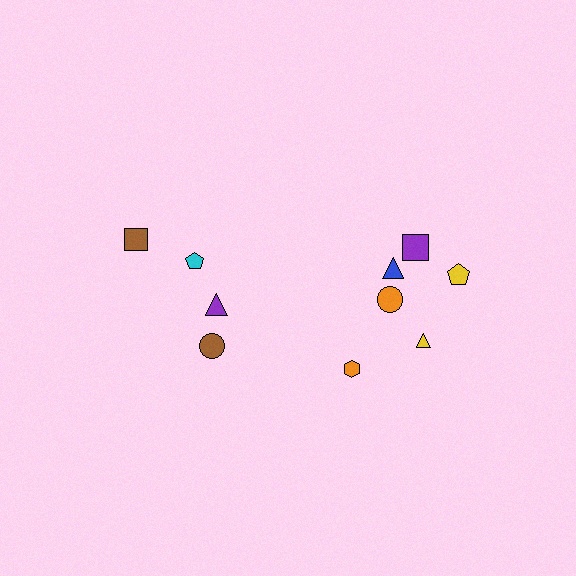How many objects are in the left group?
There are 4 objects.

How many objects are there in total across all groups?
There are 10 objects.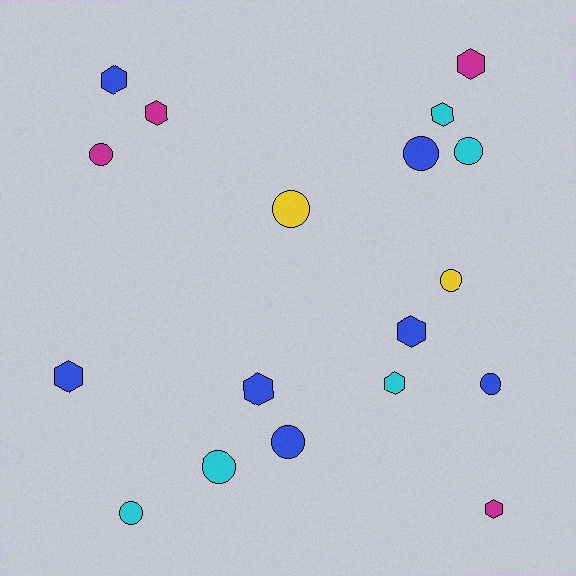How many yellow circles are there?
There are 2 yellow circles.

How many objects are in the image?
There are 18 objects.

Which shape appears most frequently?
Circle, with 9 objects.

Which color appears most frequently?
Blue, with 7 objects.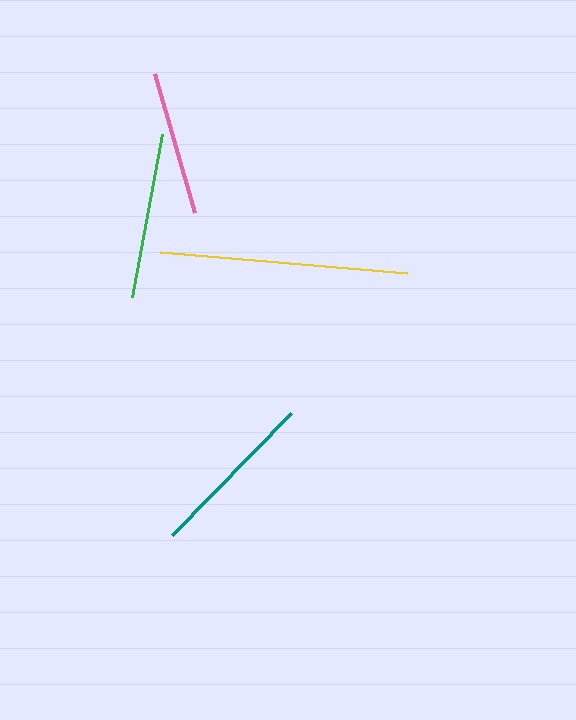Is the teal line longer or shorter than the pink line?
The teal line is longer than the pink line.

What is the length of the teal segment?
The teal segment is approximately 170 pixels long.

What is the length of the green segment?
The green segment is approximately 165 pixels long.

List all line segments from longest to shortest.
From longest to shortest: yellow, teal, green, pink.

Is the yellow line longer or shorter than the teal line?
The yellow line is longer than the teal line.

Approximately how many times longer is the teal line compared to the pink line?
The teal line is approximately 1.2 times the length of the pink line.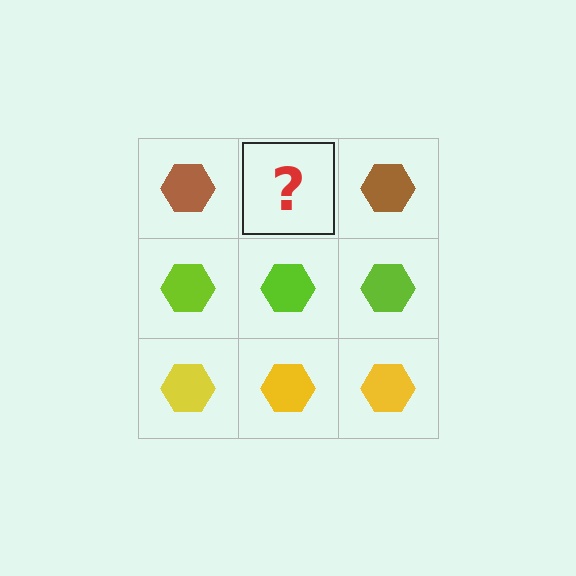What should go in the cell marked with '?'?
The missing cell should contain a brown hexagon.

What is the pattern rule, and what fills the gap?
The rule is that each row has a consistent color. The gap should be filled with a brown hexagon.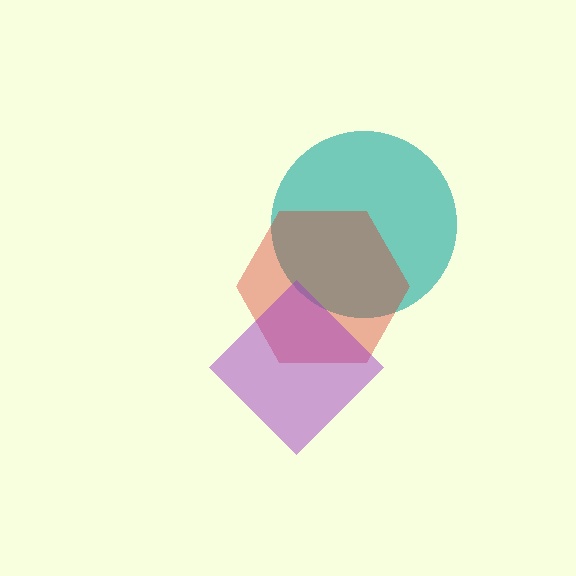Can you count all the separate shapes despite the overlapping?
Yes, there are 3 separate shapes.